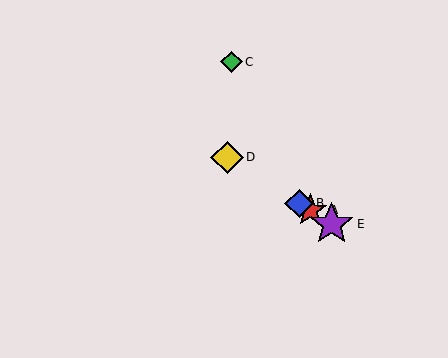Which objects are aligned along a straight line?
Objects A, B, D, E are aligned along a straight line.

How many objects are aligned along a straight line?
4 objects (A, B, D, E) are aligned along a straight line.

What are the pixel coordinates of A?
Object A is at (310, 210).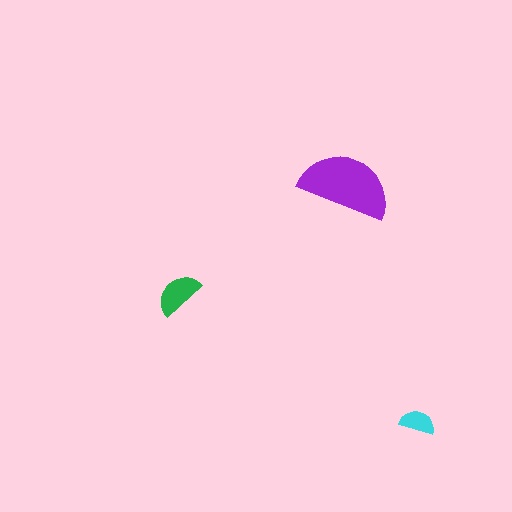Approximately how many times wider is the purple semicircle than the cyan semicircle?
About 2.5 times wider.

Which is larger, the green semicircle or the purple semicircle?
The purple one.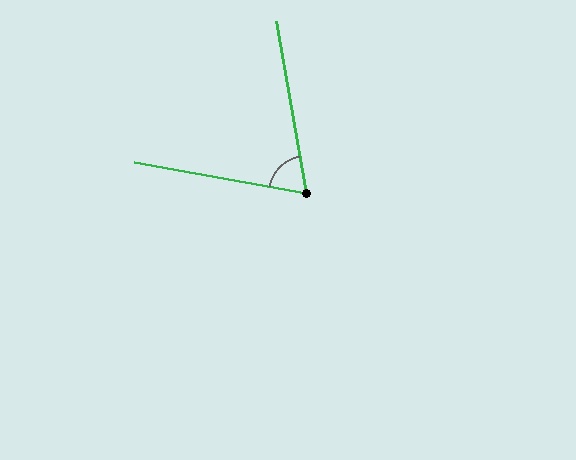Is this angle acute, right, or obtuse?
It is acute.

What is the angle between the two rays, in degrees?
Approximately 70 degrees.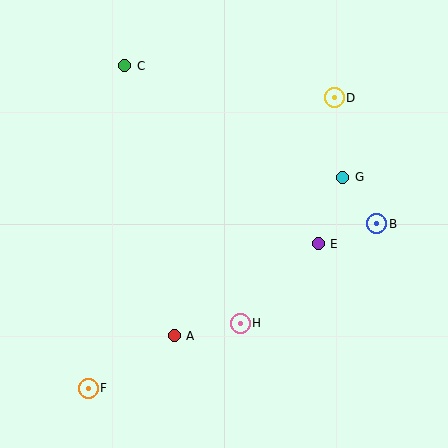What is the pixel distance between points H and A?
The distance between H and A is 67 pixels.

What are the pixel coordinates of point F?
Point F is at (88, 388).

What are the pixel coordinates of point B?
Point B is at (377, 224).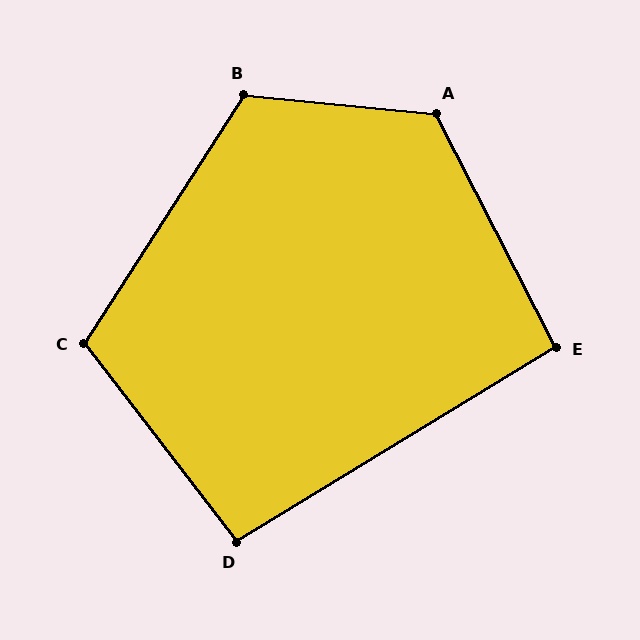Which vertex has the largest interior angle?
A, at approximately 122 degrees.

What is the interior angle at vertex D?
Approximately 96 degrees (obtuse).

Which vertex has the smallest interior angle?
E, at approximately 94 degrees.